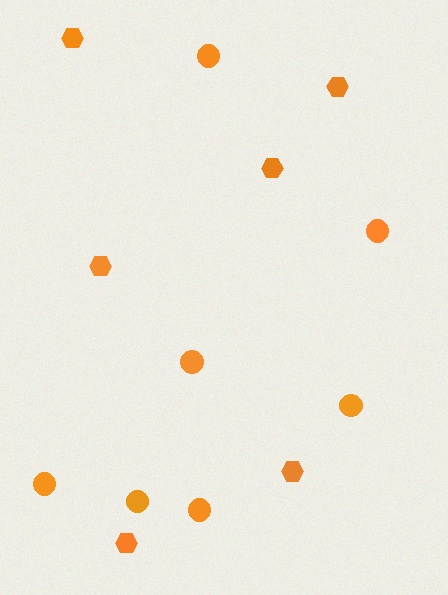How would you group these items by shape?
There are 2 groups: one group of hexagons (6) and one group of circles (7).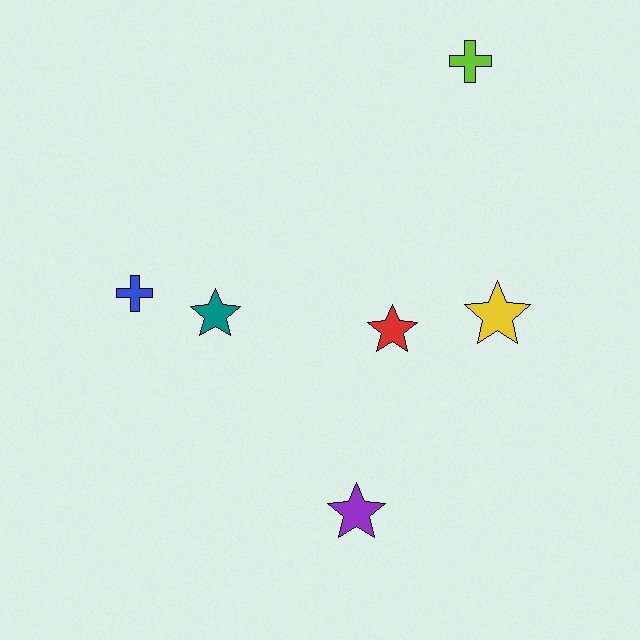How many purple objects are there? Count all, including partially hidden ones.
There is 1 purple object.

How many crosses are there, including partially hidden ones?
There are 2 crosses.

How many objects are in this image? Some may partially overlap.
There are 6 objects.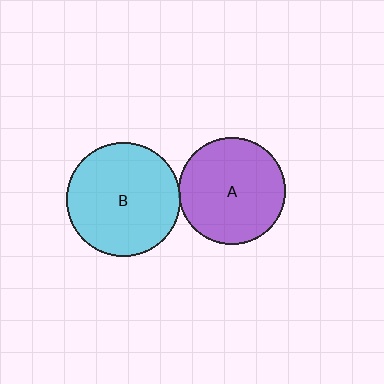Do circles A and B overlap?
Yes.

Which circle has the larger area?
Circle B (cyan).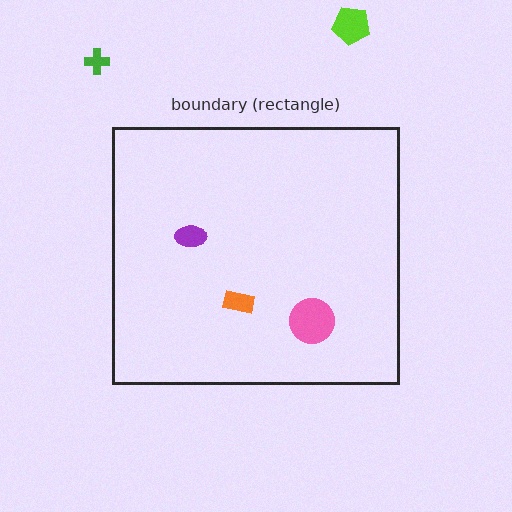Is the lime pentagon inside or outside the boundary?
Outside.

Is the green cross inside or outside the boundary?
Outside.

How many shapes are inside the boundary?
3 inside, 2 outside.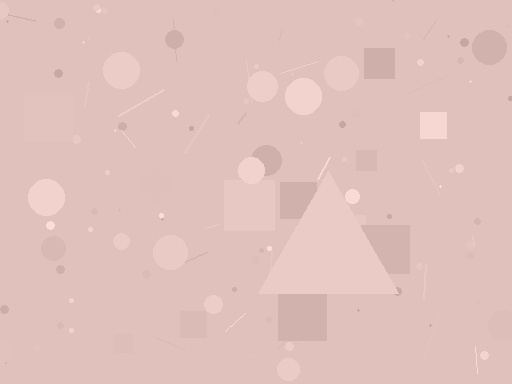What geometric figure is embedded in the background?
A triangle is embedded in the background.